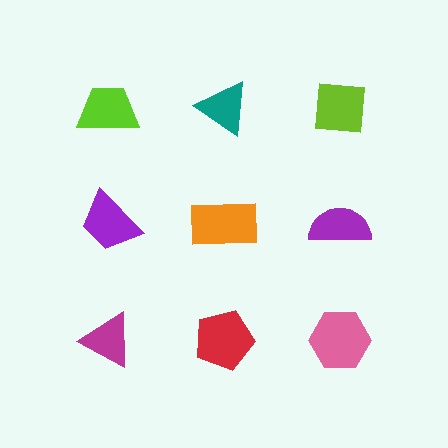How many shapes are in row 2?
3 shapes.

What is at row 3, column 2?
A red pentagon.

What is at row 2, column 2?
An orange rectangle.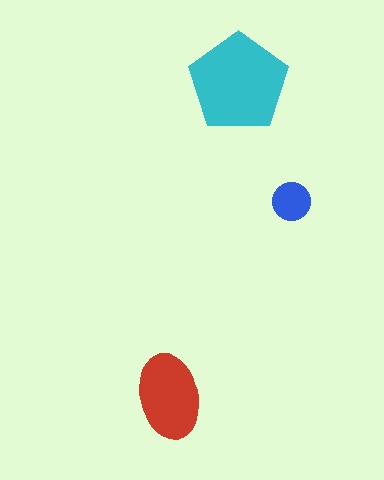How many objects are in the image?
There are 3 objects in the image.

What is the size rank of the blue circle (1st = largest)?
3rd.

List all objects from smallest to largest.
The blue circle, the red ellipse, the cyan pentagon.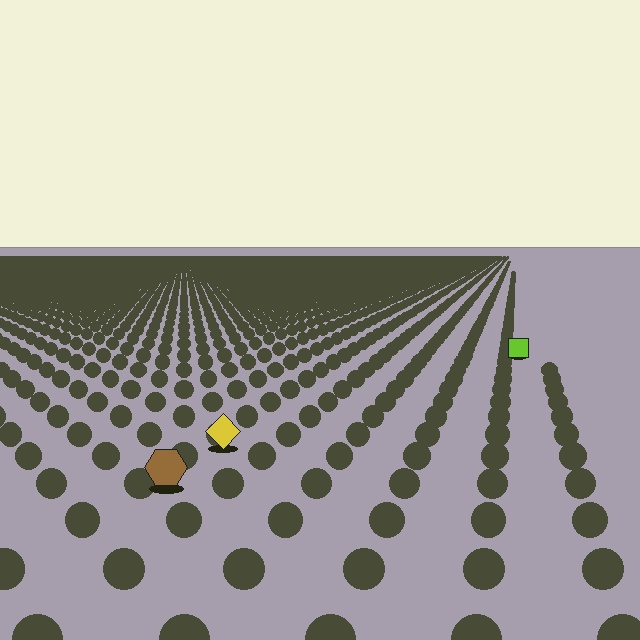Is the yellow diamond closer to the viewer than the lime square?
Yes. The yellow diamond is closer — you can tell from the texture gradient: the ground texture is coarser near it.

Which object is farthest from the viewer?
The lime square is farthest from the viewer. It appears smaller and the ground texture around it is denser.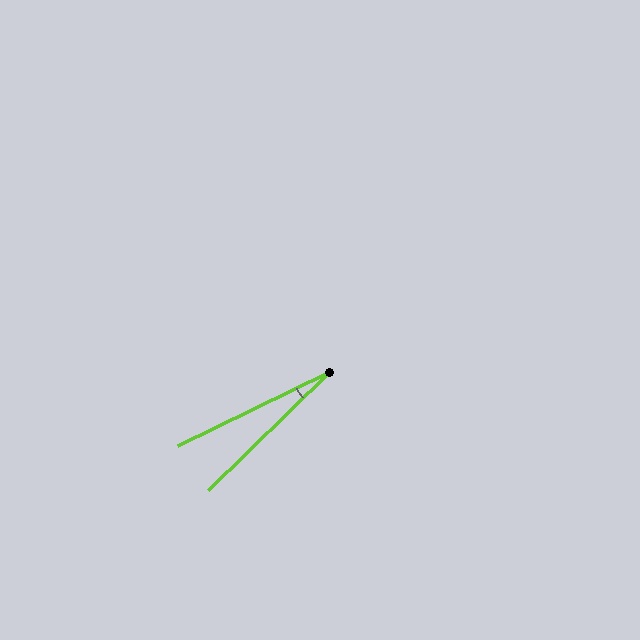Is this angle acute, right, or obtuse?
It is acute.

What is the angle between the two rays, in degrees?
Approximately 18 degrees.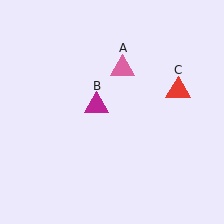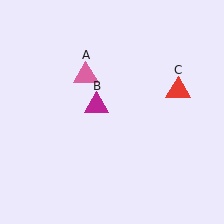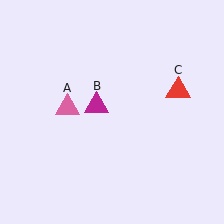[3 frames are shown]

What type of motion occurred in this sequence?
The pink triangle (object A) rotated counterclockwise around the center of the scene.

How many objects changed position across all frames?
1 object changed position: pink triangle (object A).